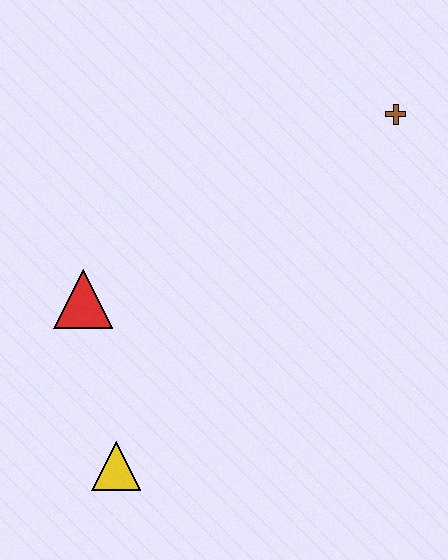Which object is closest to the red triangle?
The yellow triangle is closest to the red triangle.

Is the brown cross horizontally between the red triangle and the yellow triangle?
No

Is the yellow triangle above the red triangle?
No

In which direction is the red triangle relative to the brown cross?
The red triangle is to the left of the brown cross.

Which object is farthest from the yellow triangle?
The brown cross is farthest from the yellow triangle.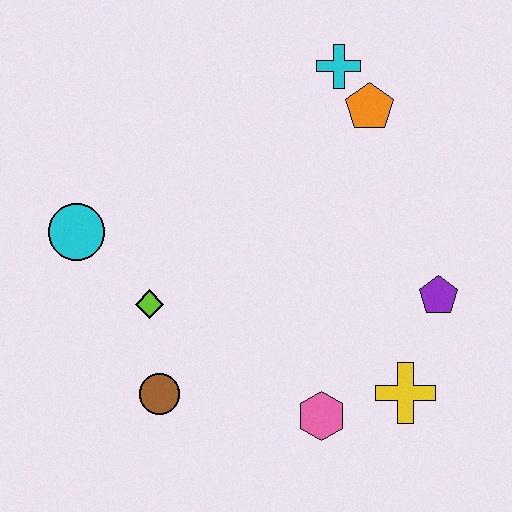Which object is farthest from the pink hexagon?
The cyan cross is farthest from the pink hexagon.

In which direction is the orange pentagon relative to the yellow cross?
The orange pentagon is above the yellow cross.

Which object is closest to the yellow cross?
The pink hexagon is closest to the yellow cross.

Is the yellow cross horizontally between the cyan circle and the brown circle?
No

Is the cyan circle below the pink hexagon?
No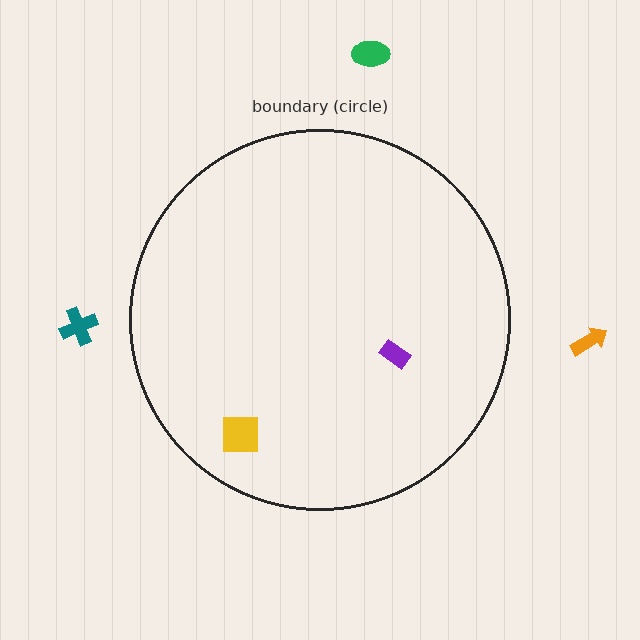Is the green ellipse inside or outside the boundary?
Outside.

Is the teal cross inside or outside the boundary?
Outside.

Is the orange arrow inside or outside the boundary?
Outside.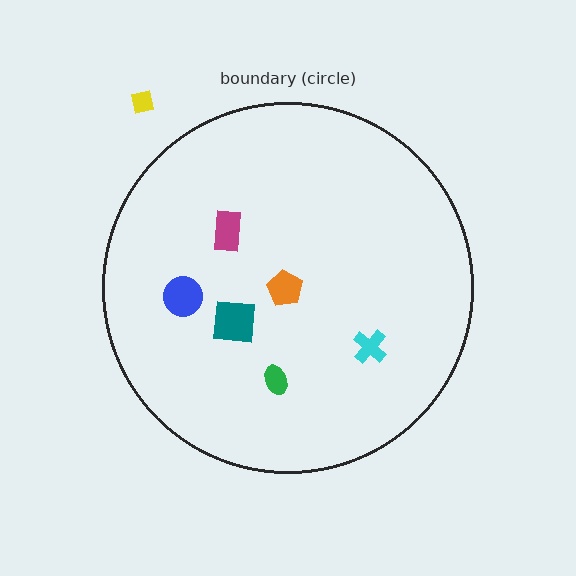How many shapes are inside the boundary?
6 inside, 1 outside.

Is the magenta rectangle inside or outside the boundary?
Inside.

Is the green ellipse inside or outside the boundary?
Inside.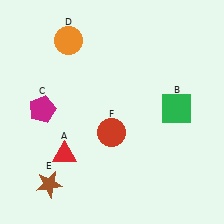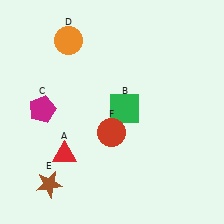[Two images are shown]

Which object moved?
The green square (B) moved left.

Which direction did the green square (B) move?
The green square (B) moved left.